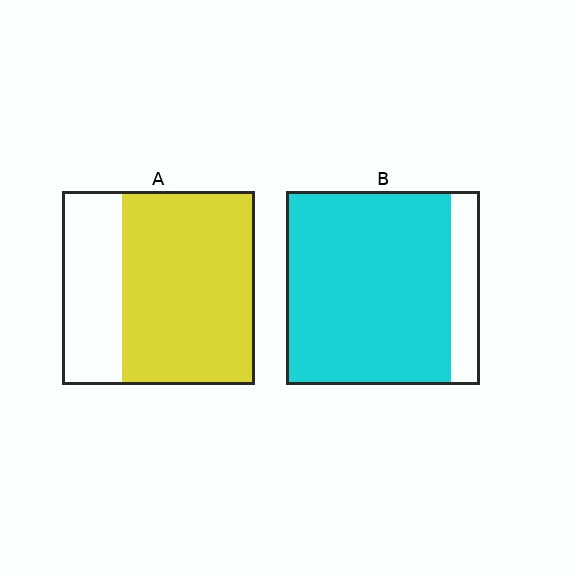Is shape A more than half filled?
Yes.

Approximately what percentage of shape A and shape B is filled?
A is approximately 70% and B is approximately 85%.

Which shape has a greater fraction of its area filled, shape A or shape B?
Shape B.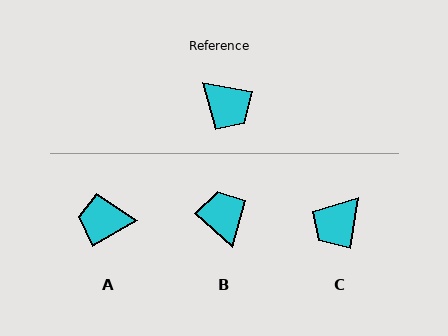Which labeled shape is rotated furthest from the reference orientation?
B, about 149 degrees away.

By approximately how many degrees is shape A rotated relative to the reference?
Approximately 140 degrees clockwise.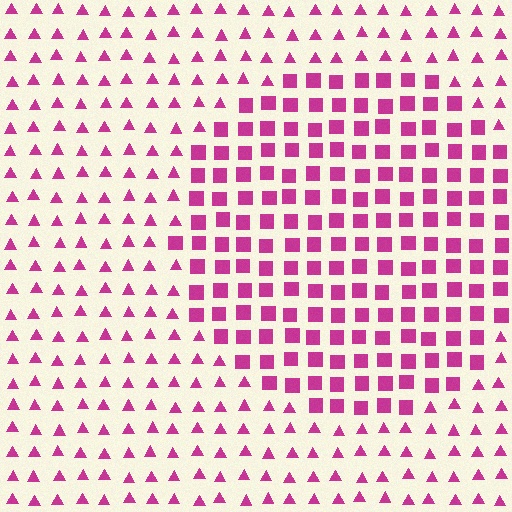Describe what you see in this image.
The image is filled with small magenta elements arranged in a uniform grid. A circle-shaped region contains squares, while the surrounding area contains triangles. The boundary is defined purely by the change in element shape.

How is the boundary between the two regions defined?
The boundary is defined by a change in element shape: squares inside vs. triangles outside. All elements share the same color and spacing.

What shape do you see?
I see a circle.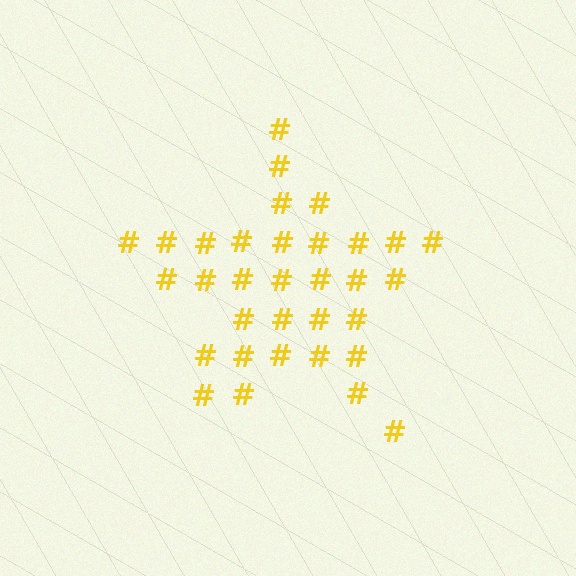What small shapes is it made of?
It is made of small hash symbols.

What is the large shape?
The large shape is a star.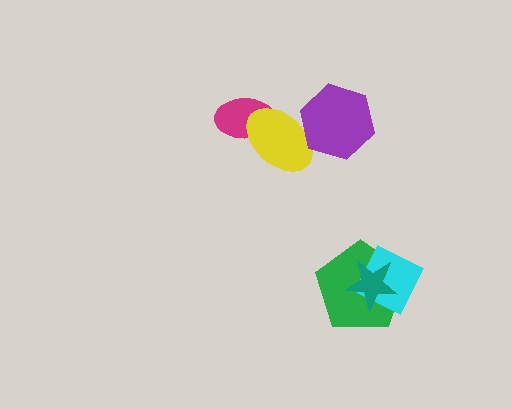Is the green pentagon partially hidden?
Yes, it is partially covered by another shape.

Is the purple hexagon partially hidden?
No, no other shape covers it.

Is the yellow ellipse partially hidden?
Yes, it is partially covered by another shape.